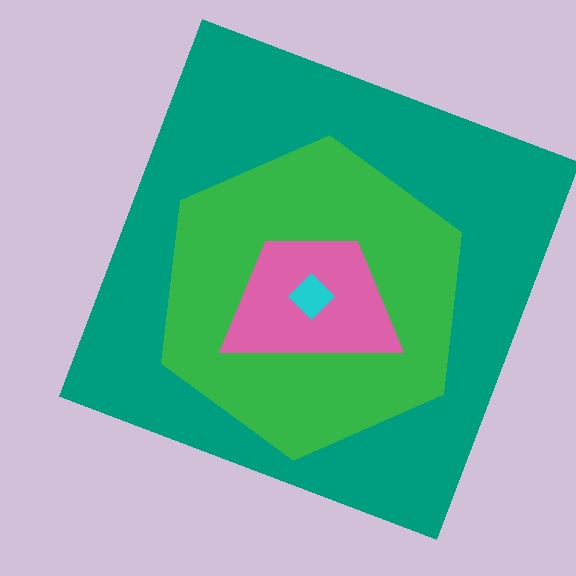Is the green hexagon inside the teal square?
Yes.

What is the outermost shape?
The teal square.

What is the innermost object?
The cyan diamond.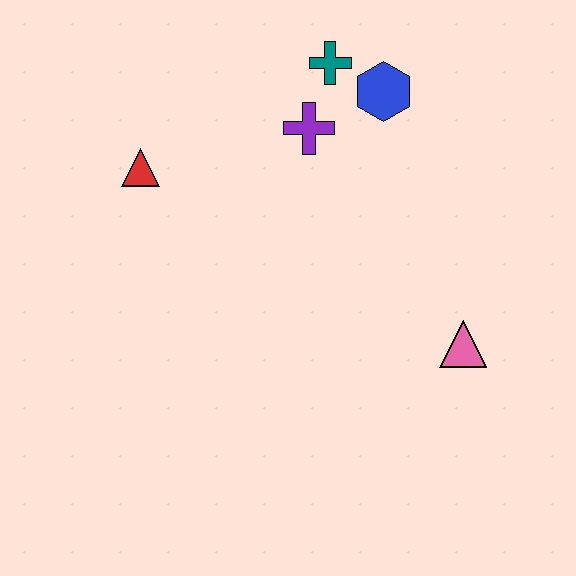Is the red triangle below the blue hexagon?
Yes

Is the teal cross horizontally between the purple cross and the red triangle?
No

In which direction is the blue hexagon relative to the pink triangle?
The blue hexagon is above the pink triangle.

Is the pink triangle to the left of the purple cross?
No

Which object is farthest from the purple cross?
The pink triangle is farthest from the purple cross.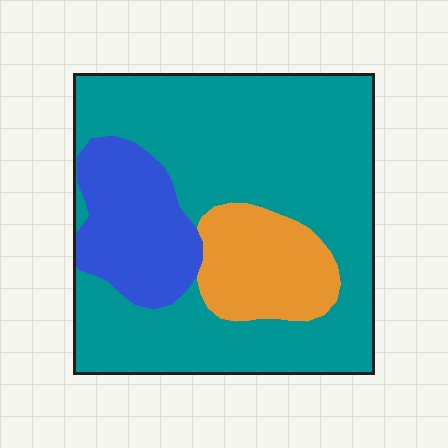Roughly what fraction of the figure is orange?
Orange takes up less than a sixth of the figure.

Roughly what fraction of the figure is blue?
Blue covers roughly 15% of the figure.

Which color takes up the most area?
Teal, at roughly 70%.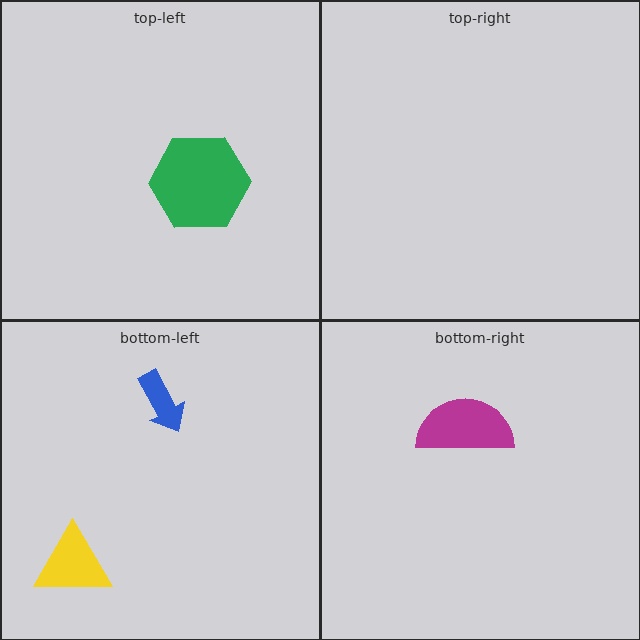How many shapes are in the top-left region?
1.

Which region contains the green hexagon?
The top-left region.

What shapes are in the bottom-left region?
The blue arrow, the yellow triangle.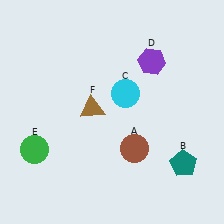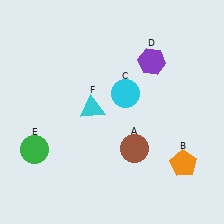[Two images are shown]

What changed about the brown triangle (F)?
In Image 1, F is brown. In Image 2, it changed to cyan.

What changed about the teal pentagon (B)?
In Image 1, B is teal. In Image 2, it changed to orange.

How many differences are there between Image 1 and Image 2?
There are 2 differences between the two images.